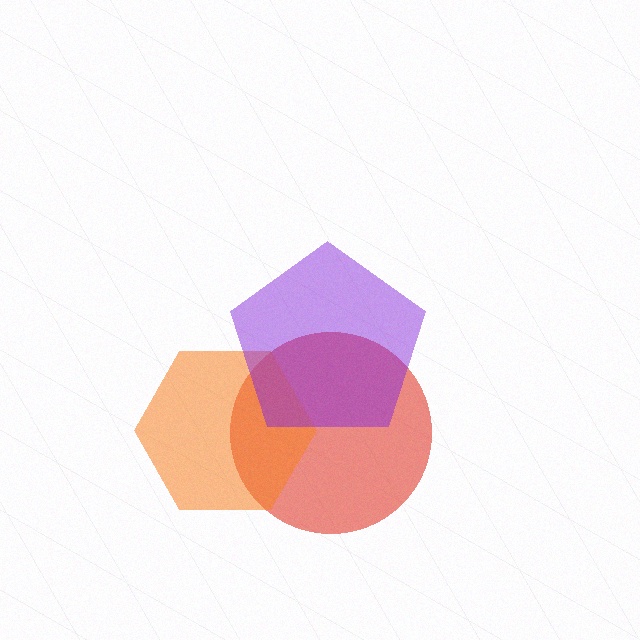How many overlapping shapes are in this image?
There are 3 overlapping shapes in the image.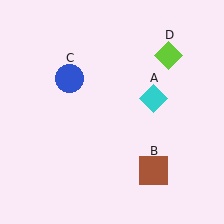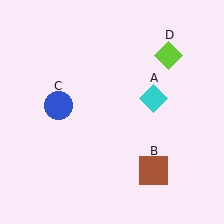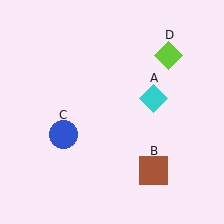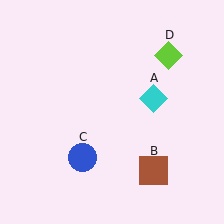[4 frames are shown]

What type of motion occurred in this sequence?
The blue circle (object C) rotated counterclockwise around the center of the scene.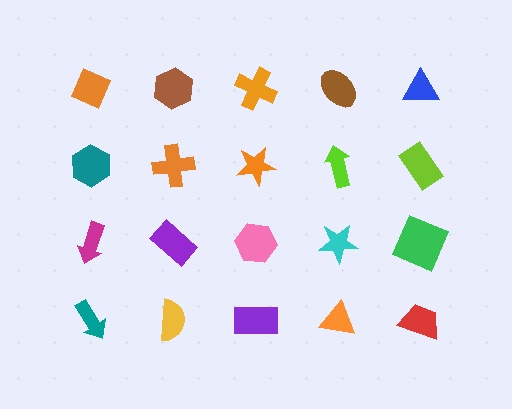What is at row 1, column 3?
An orange cross.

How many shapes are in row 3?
5 shapes.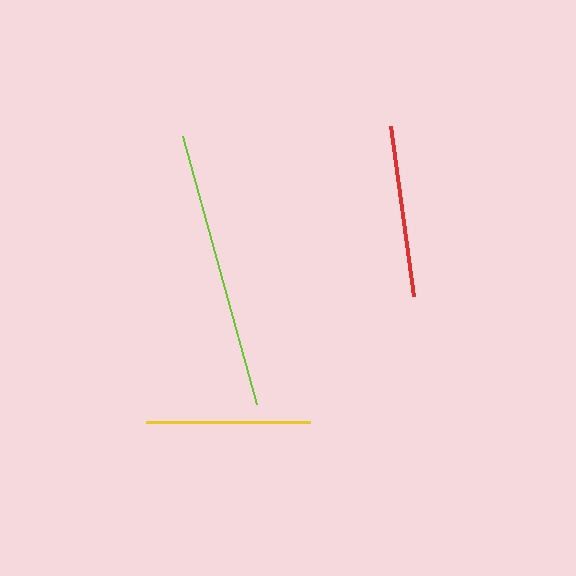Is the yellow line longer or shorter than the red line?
The red line is longer than the yellow line.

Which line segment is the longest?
The lime line is the longest at approximately 278 pixels.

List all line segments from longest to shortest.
From longest to shortest: lime, red, yellow.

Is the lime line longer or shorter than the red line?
The lime line is longer than the red line.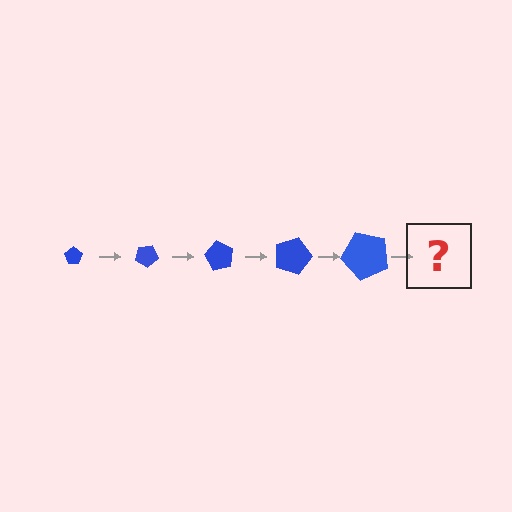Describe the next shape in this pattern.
It should be a pentagon, larger than the previous one and rotated 150 degrees from the start.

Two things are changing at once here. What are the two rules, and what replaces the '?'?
The two rules are that the pentagon grows larger each step and it rotates 30 degrees each step. The '?' should be a pentagon, larger than the previous one and rotated 150 degrees from the start.